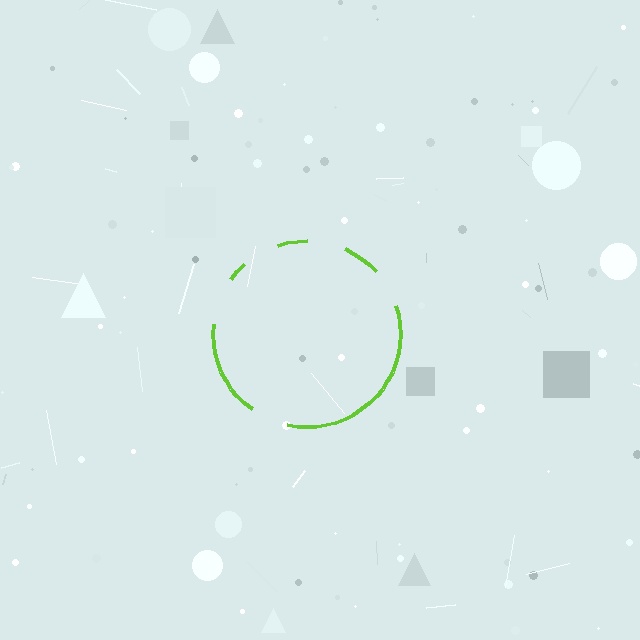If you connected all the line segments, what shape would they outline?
They would outline a circle.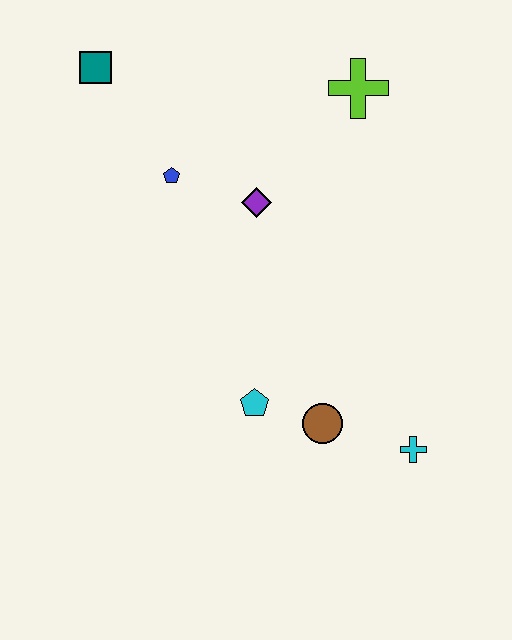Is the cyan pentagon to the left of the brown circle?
Yes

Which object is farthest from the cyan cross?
The teal square is farthest from the cyan cross.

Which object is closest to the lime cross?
The purple diamond is closest to the lime cross.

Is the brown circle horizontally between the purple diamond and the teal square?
No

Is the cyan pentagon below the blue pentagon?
Yes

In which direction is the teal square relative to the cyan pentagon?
The teal square is above the cyan pentagon.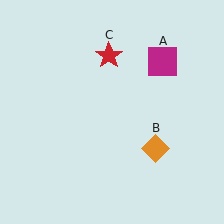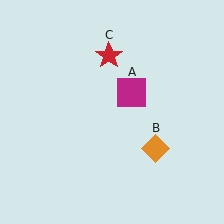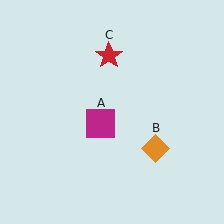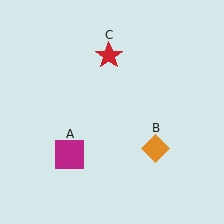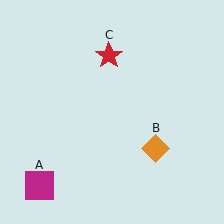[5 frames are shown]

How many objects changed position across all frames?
1 object changed position: magenta square (object A).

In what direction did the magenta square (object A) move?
The magenta square (object A) moved down and to the left.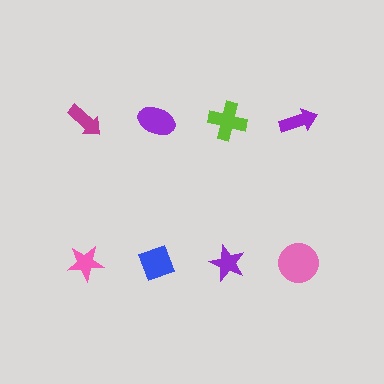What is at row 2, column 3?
A purple star.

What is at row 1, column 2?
A purple ellipse.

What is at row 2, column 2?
A blue diamond.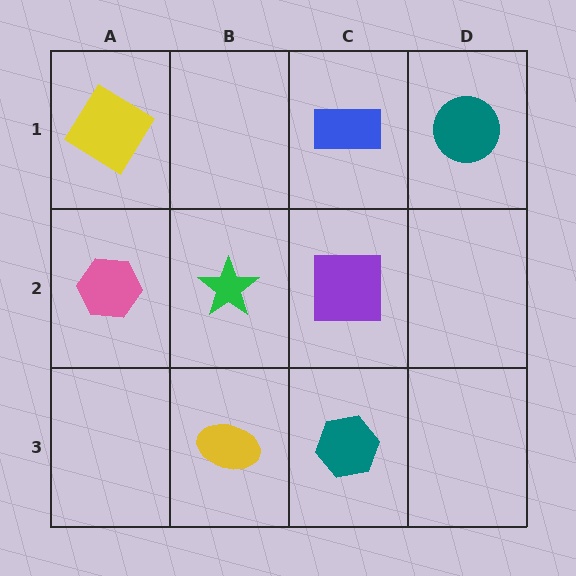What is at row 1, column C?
A blue rectangle.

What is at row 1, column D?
A teal circle.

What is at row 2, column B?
A green star.